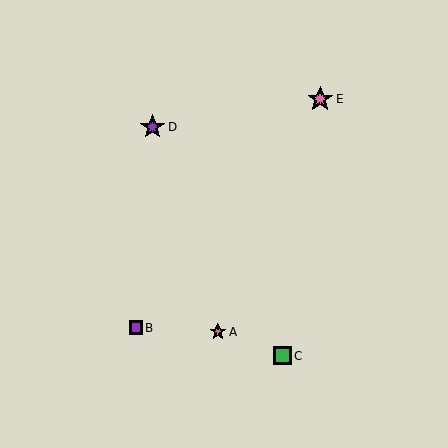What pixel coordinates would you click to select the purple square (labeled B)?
Click at (136, 328) to select the purple square B.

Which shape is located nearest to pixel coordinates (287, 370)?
The green square (labeled C) at (282, 356) is nearest to that location.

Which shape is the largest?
The pink star (labeled E) is the largest.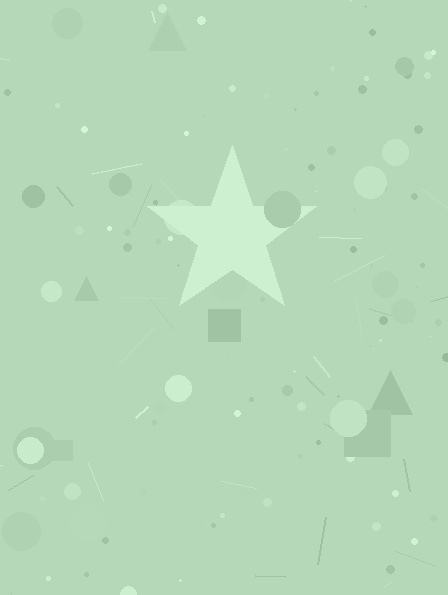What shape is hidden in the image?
A star is hidden in the image.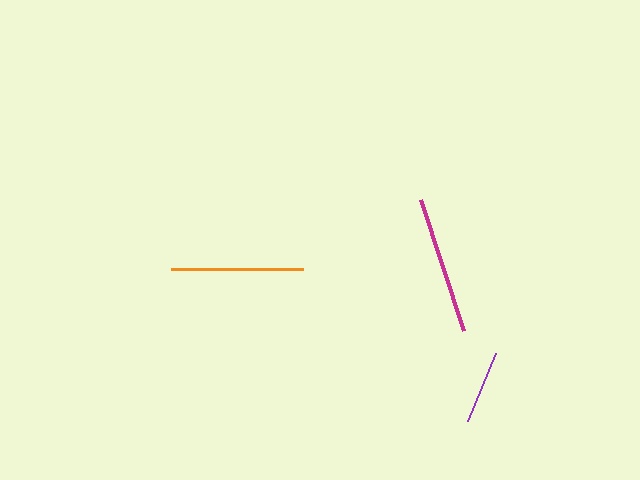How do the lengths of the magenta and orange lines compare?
The magenta and orange lines are approximately the same length.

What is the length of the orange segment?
The orange segment is approximately 132 pixels long.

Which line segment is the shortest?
The purple line is the shortest at approximately 74 pixels.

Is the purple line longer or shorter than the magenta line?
The magenta line is longer than the purple line.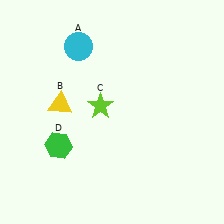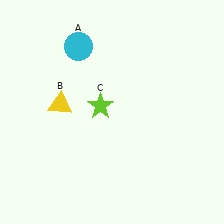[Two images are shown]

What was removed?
The green hexagon (D) was removed in Image 2.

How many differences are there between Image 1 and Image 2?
There is 1 difference between the two images.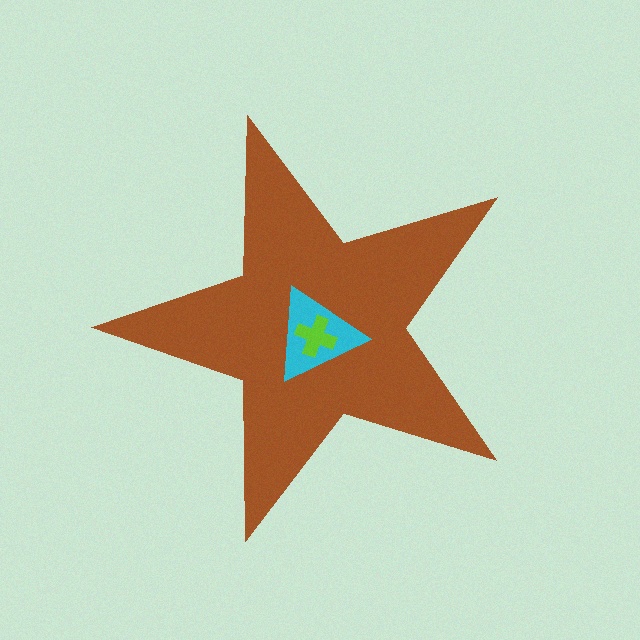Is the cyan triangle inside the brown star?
Yes.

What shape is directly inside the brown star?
The cyan triangle.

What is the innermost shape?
The lime cross.